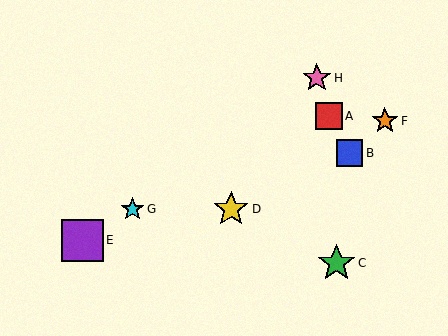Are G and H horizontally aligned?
No, G is at y≈209 and H is at y≈78.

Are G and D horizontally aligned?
Yes, both are at y≈209.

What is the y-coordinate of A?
Object A is at y≈116.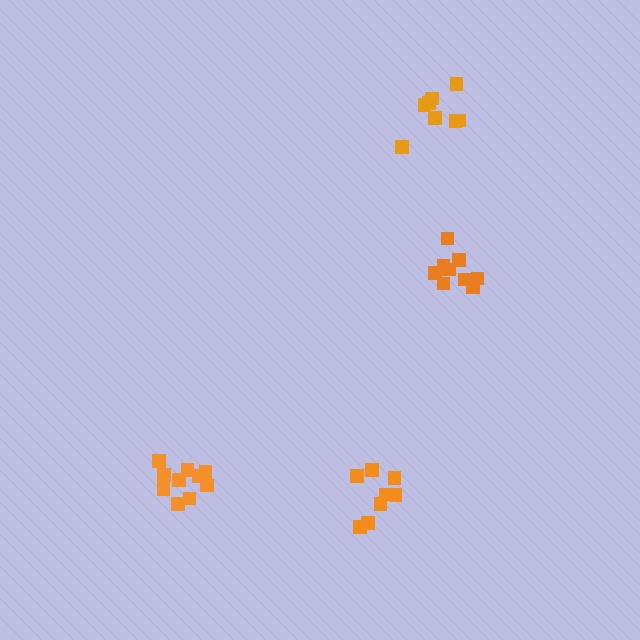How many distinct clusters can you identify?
There are 4 distinct clusters.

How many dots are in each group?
Group 1: 10 dots, Group 2: 8 dots, Group 3: 9 dots, Group 4: 8 dots (35 total).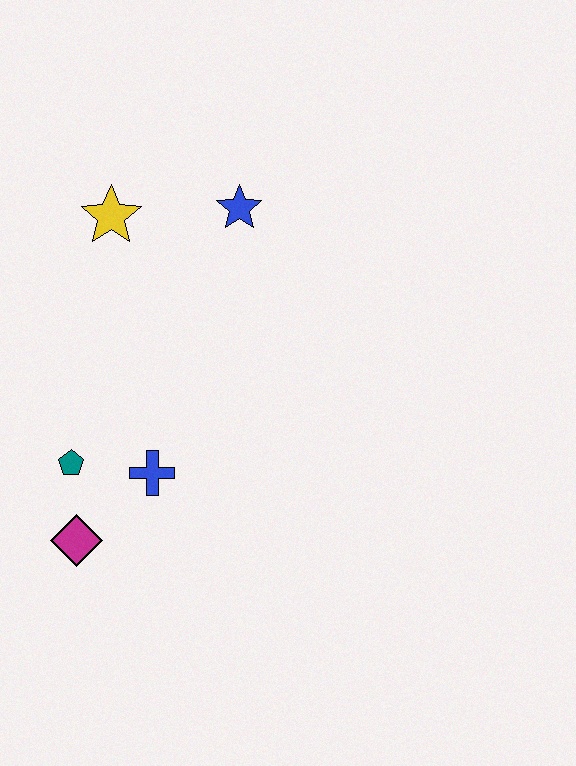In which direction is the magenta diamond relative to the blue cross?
The magenta diamond is to the left of the blue cross.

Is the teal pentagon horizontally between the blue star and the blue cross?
No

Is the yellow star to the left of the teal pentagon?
No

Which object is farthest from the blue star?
The magenta diamond is farthest from the blue star.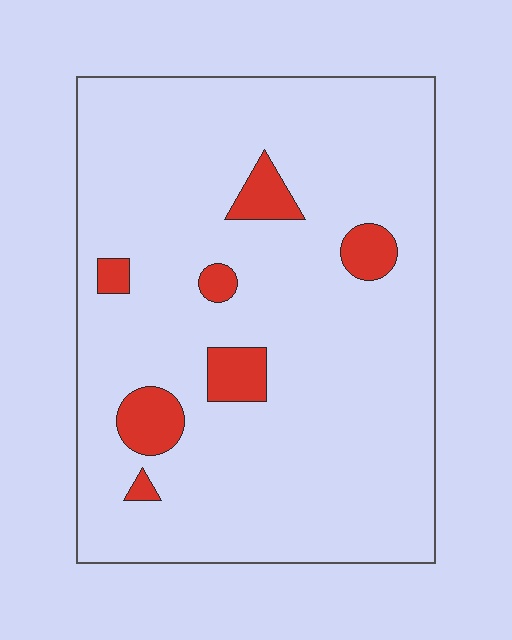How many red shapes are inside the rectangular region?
7.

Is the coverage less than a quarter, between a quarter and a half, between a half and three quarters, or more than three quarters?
Less than a quarter.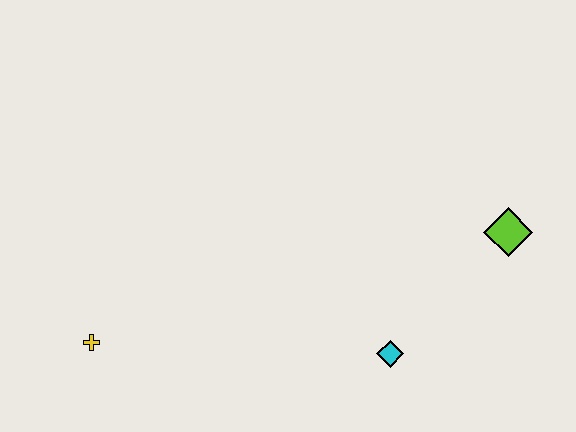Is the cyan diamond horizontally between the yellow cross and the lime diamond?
Yes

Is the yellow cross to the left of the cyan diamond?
Yes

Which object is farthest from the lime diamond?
The yellow cross is farthest from the lime diamond.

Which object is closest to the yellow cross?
The cyan diamond is closest to the yellow cross.